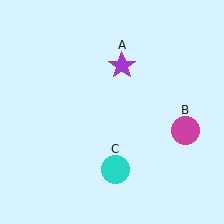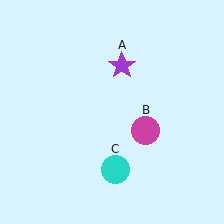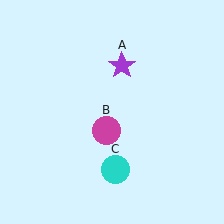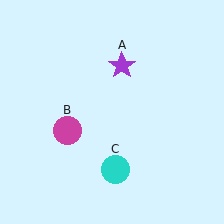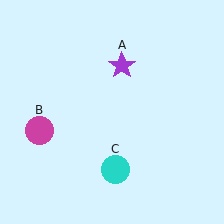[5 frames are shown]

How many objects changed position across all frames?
1 object changed position: magenta circle (object B).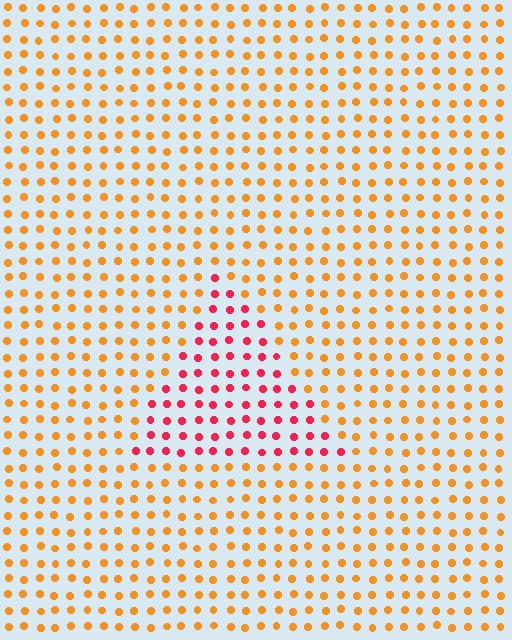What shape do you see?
I see a triangle.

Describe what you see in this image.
The image is filled with small orange elements in a uniform arrangement. A triangle-shaped region is visible where the elements are tinted to a slightly different hue, forming a subtle color boundary.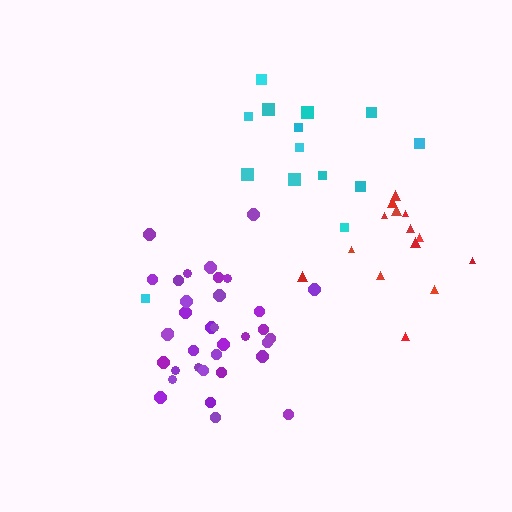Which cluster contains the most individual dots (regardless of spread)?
Purple (35).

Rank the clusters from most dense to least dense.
purple, red, cyan.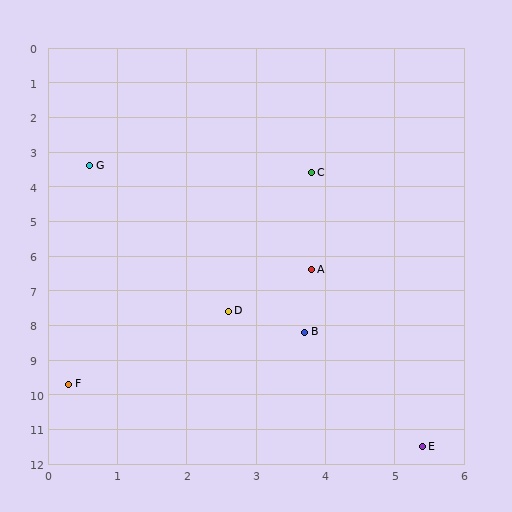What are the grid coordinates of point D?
Point D is at approximately (2.6, 7.6).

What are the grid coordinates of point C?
Point C is at approximately (3.8, 3.6).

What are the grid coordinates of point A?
Point A is at approximately (3.8, 6.4).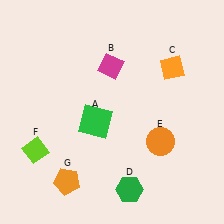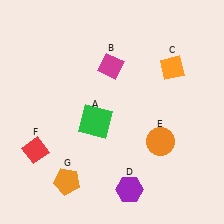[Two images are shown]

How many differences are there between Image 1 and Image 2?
There are 2 differences between the two images.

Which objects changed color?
D changed from green to purple. F changed from lime to red.